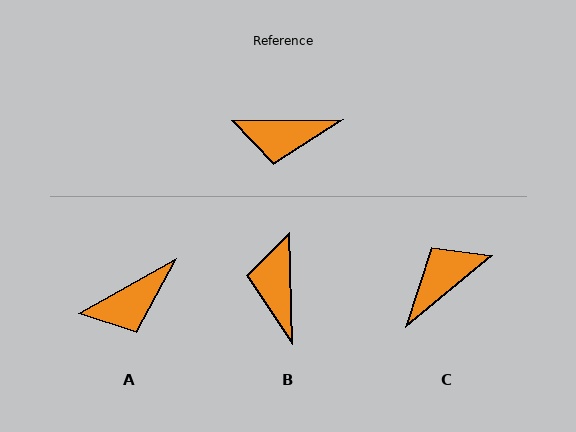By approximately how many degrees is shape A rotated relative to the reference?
Approximately 28 degrees counter-clockwise.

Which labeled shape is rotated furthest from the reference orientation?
C, about 141 degrees away.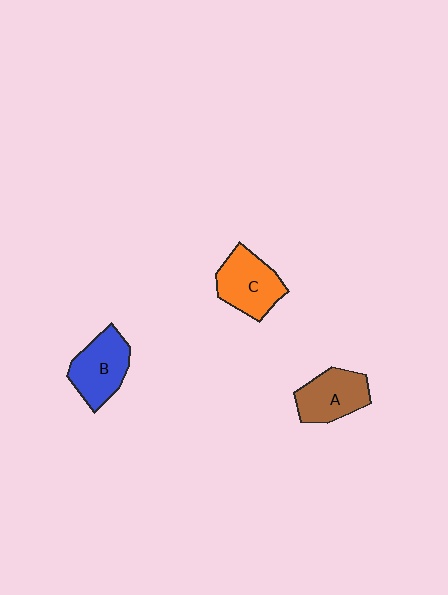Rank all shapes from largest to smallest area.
From largest to smallest: C (orange), B (blue), A (brown).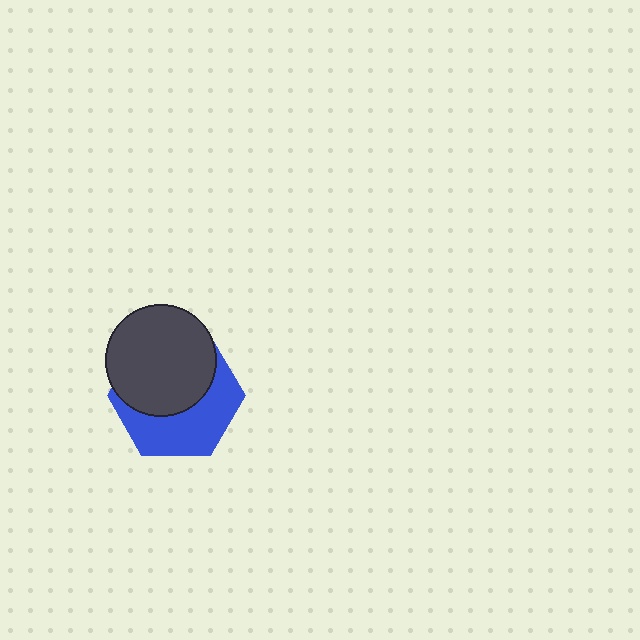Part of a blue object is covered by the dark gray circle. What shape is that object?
It is a hexagon.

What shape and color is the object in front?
The object in front is a dark gray circle.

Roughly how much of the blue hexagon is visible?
About half of it is visible (roughly 47%).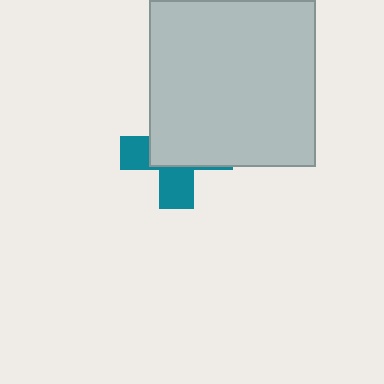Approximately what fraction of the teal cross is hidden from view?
Roughly 61% of the teal cross is hidden behind the light gray square.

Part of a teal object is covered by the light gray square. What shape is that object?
It is a cross.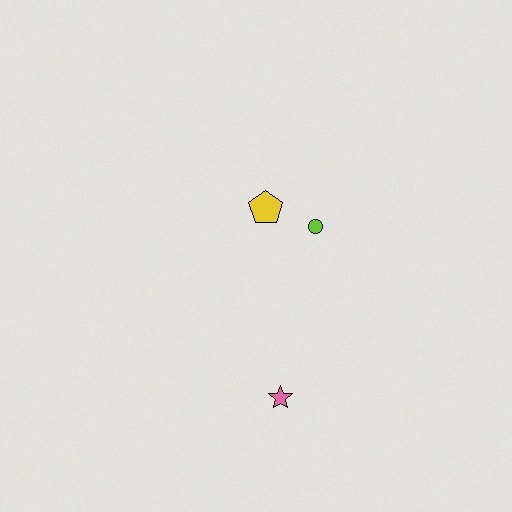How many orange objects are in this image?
There are no orange objects.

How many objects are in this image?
There are 3 objects.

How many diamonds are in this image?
There are no diamonds.